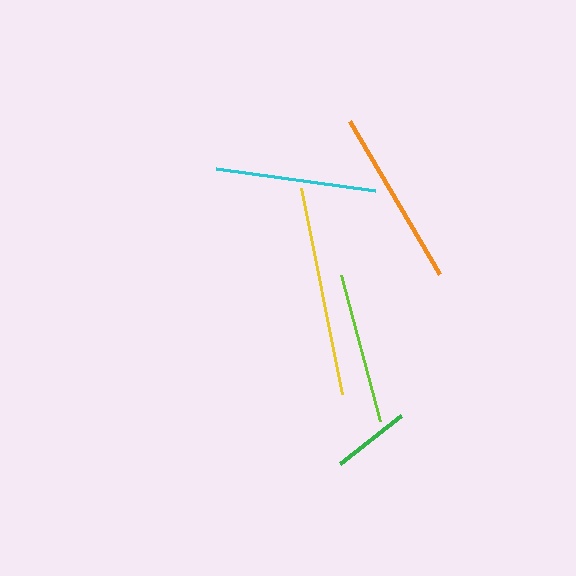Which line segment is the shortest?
The green line is the shortest at approximately 77 pixels.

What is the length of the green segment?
The green segment is approximately 77 pixels long.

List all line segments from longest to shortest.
From longest to shortest: yellow, orange, cyan, lime, green.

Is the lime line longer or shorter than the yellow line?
The yellow line is longer than the lime line.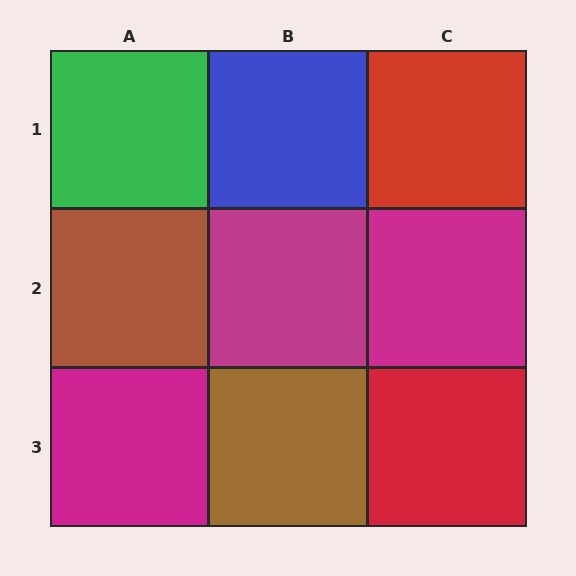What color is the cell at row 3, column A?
Magenta.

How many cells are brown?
2 cells are brown.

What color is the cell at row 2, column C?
Magenta.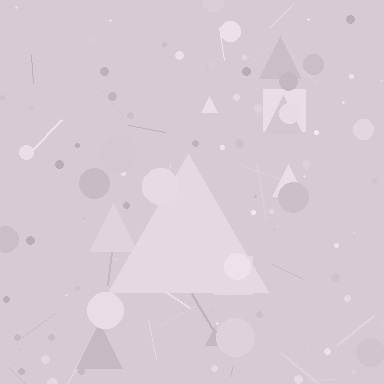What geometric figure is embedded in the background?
A triangle is embedded in the background.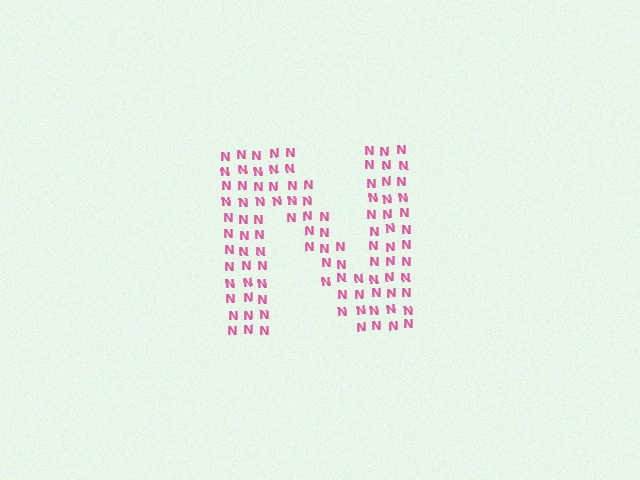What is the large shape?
The large shape is the letter N.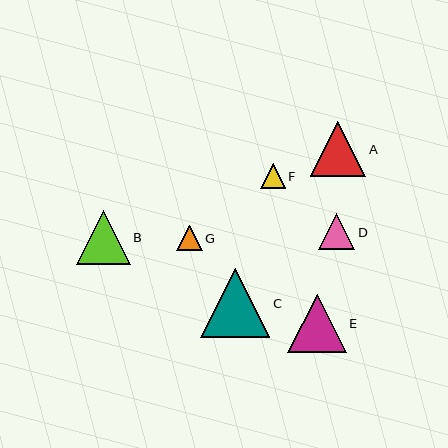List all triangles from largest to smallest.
From largest to smallest: C, E, A, B, D, G, F.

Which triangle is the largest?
Triangle C is the largest with a size of approximately 69 pixels.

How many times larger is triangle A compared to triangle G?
Triangle A is approximately 2.2 times the size of triangle G.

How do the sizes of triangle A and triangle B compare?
Triangle A and triangle B are approximately the same size.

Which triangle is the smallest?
Triangle F is the smallest with a size of approximately 25 pixels.